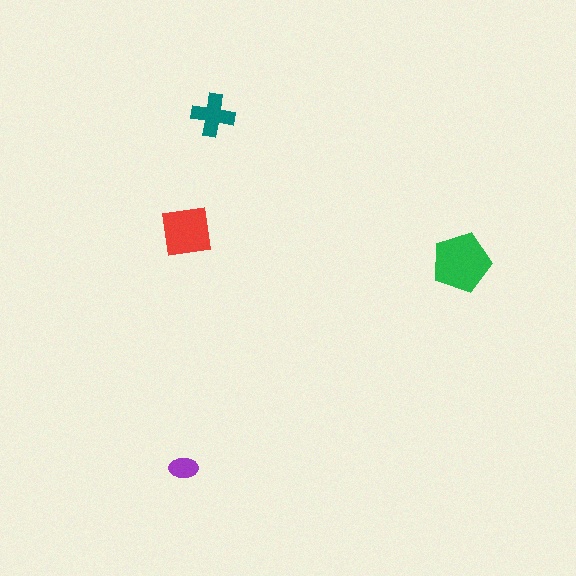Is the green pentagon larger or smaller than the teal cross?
Larger.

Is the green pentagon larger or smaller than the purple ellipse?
Larger.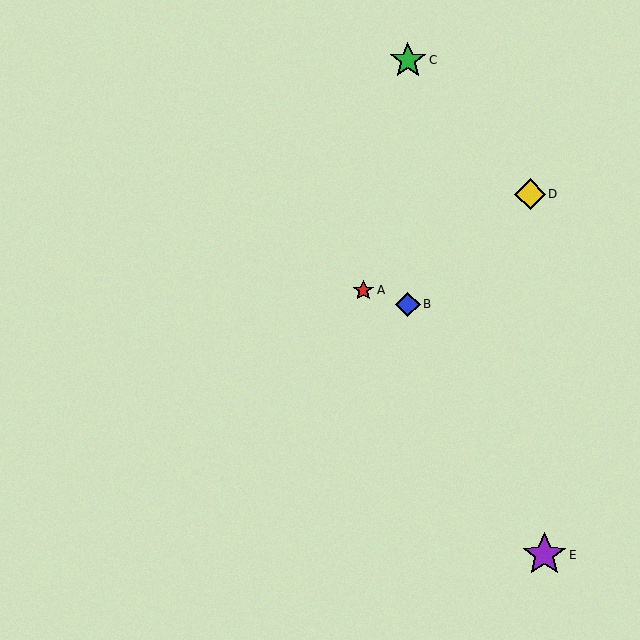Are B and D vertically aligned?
No, B is at x≈408 and D is at x≈530.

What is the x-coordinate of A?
Object A is at x≈363.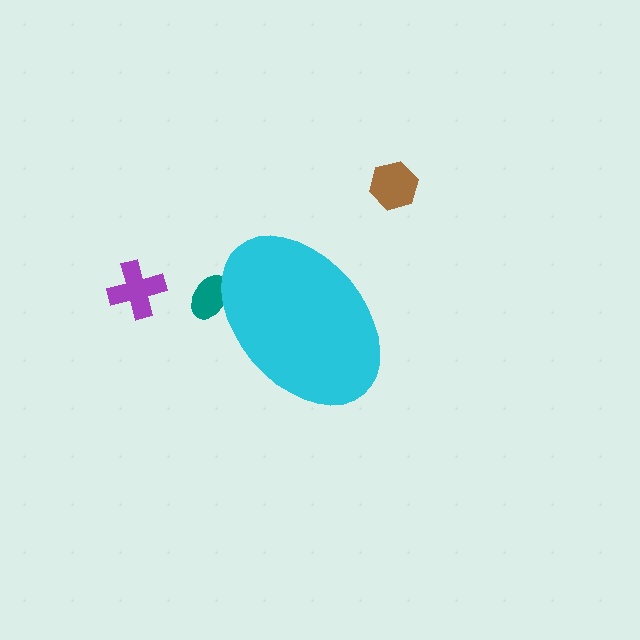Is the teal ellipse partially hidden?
Yes, the teal ellipse is partially hidden behind the cyan ellipse.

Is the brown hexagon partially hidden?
No, the brown hexagon is fully visible.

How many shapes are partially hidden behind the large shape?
1 shape is partially hidden.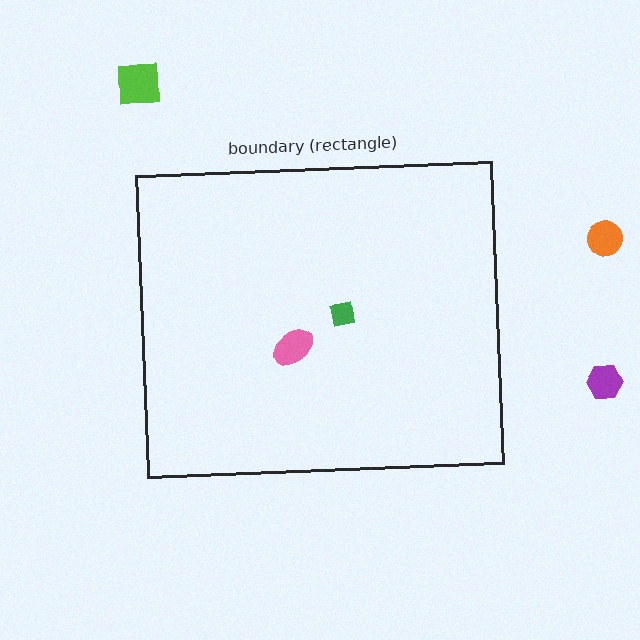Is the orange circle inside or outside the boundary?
Outside.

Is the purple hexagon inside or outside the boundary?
Outside.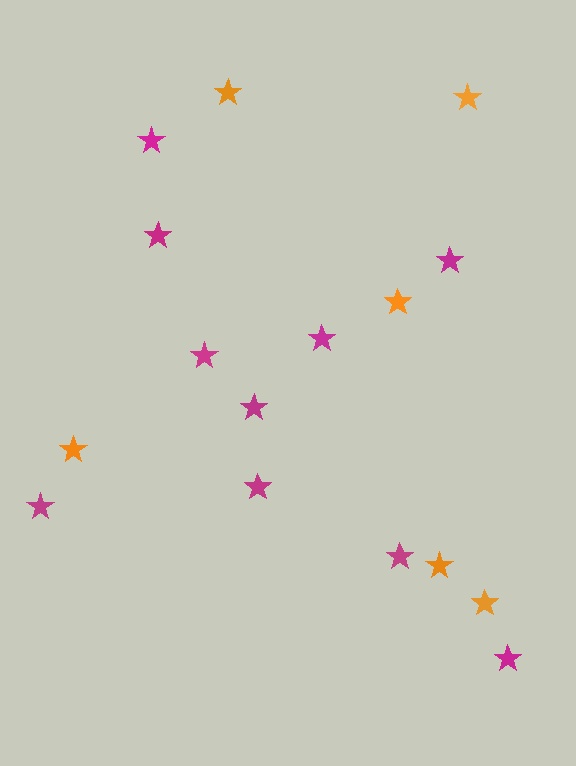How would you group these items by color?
There are 2 groups: one group of magenta stars (10) and one group of orange stars (6).